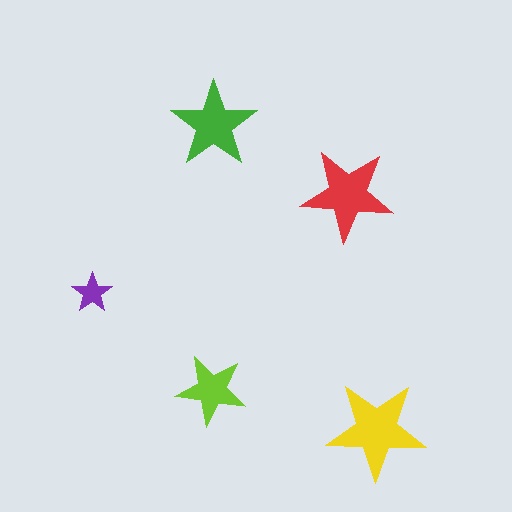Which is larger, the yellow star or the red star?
The yellow one.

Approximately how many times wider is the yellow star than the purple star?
About 2.5 times wider.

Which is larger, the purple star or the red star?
The red one.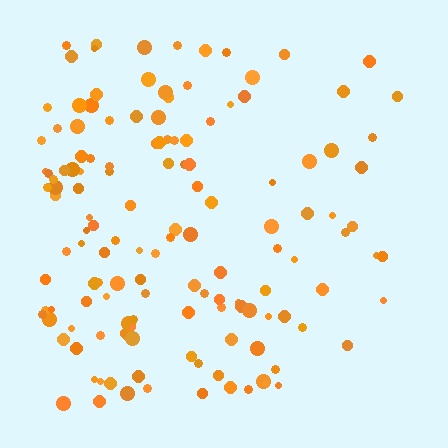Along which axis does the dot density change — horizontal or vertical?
Horizontal.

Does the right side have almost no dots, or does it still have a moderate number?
Still a moderate number, just noticeably fewer than the left.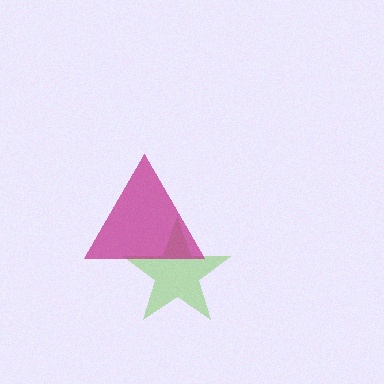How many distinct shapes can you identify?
There are 2 distinct shapes: a lime star, a magenta triangle.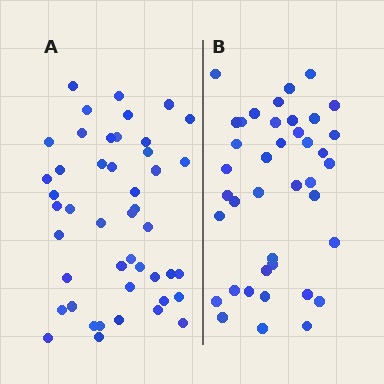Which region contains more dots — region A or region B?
Region A (the left region) has more dots.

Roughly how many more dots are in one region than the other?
Region A has about 6 more dots than region B.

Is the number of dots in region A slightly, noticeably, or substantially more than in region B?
Region A has only slightly more — the two regions are fairly close. The ratio is roughly 1.1 to 1.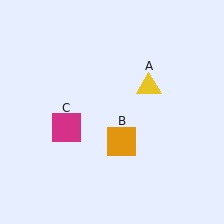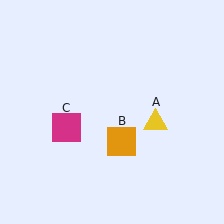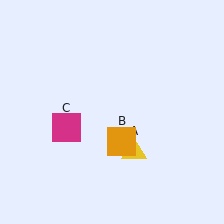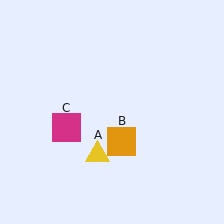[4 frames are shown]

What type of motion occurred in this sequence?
The yellow triangle (object A) rotated clockwise around the center of the scene.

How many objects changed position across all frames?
1 object changed position: yellow triangle (object A).